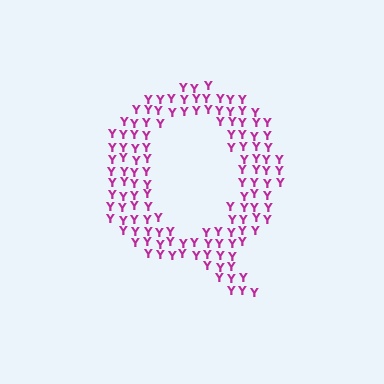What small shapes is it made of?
It is made of small letter Y's.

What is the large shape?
The large shape is the letter Q.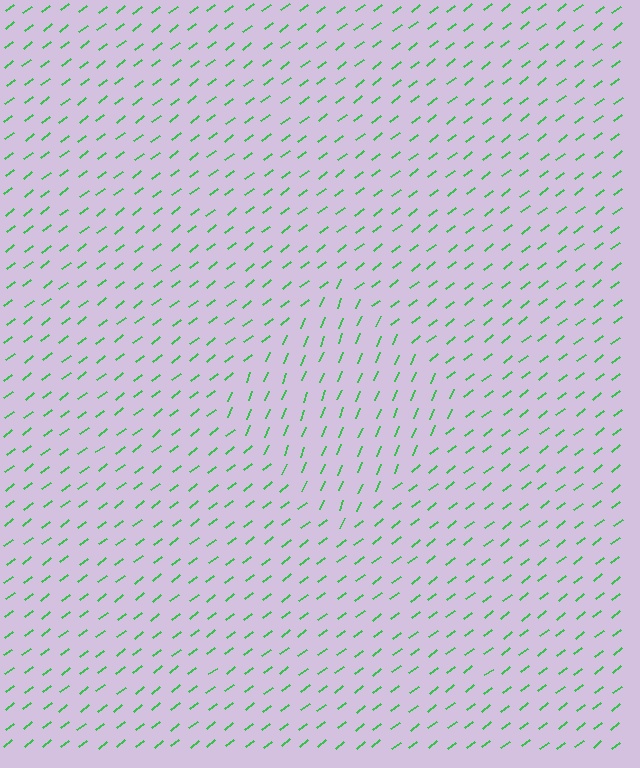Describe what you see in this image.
The image is filled with small green line segments. A diamond region in the image has lines oriented differently from the surrounding lines, creating a visible texture boundary.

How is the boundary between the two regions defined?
The boundary is defined purely by a change in line orientation (approximately 31 degrees difference). All lines are the same color and thickness.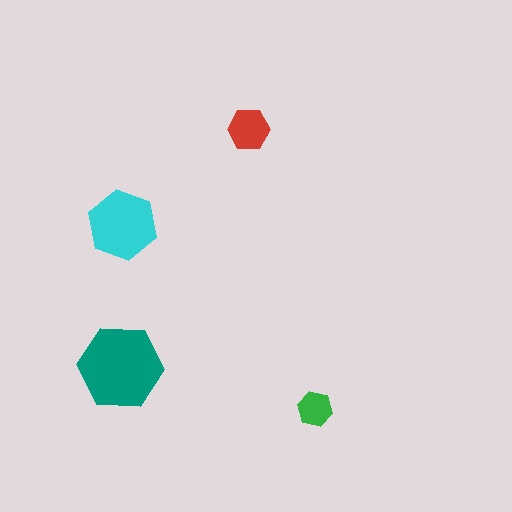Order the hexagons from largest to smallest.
the teal one, the cyan one, the red one, the green one.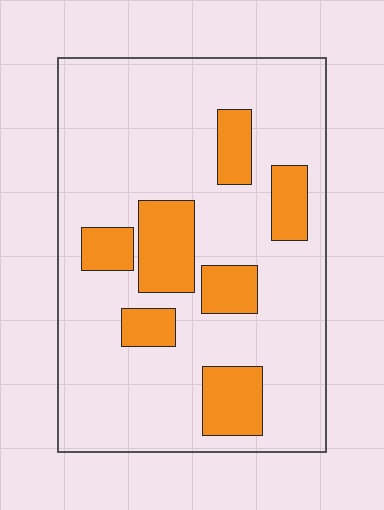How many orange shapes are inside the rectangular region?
7.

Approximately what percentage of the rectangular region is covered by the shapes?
Approximately 20%.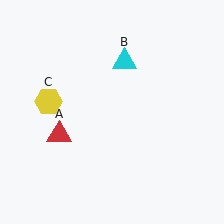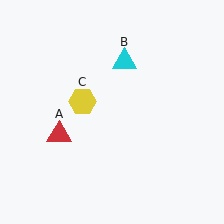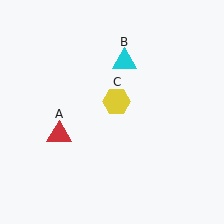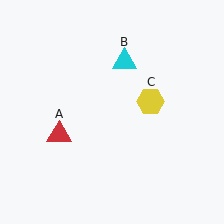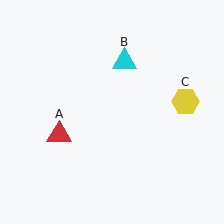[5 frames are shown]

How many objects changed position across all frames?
1 object changed position: yellow hexagon (object C).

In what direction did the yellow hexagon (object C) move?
The yellow hexagon (object C) moved right.